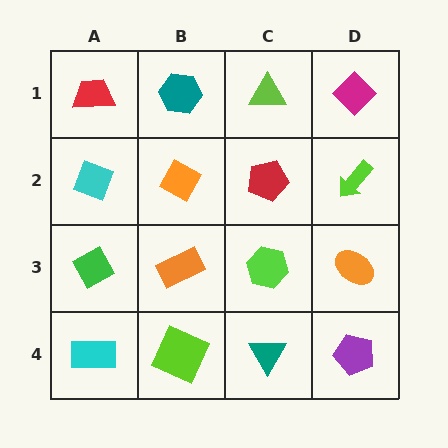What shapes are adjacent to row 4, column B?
An orange rectangle (row 3, column B), a cyan rectangle (row 4, column A), a teal triangle (row 4, column C).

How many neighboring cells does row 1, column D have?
2.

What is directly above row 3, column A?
A cyan diamond.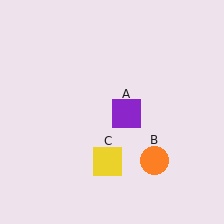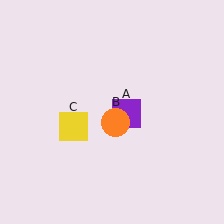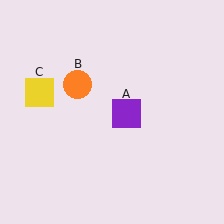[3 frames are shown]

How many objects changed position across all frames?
2 objects changed position: orange circle (object B), yellow square (object C).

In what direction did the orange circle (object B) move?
The orange circle (object B) moved up and to the left.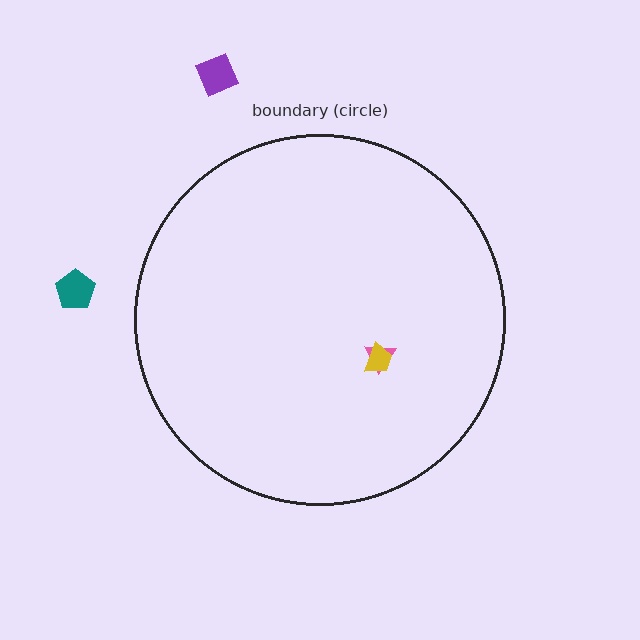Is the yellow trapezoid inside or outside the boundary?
Inside.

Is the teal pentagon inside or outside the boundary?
Outside.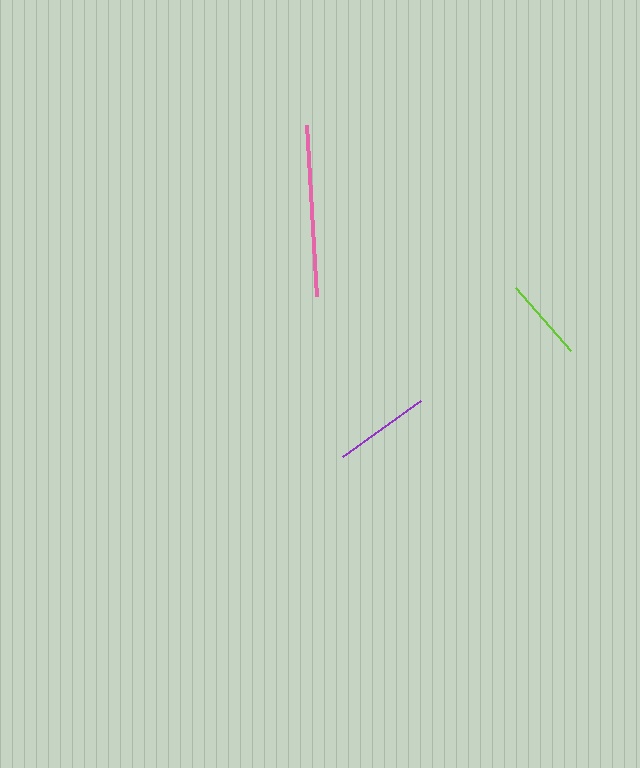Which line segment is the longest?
The pink line is the longest at approximately 171 pixels.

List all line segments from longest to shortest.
From longest to shortest: pink, purple, lime.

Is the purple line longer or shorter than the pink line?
The pink line is longer than the purple line.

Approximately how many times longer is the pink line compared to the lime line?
The pink line is approximately 2.0 times the length of the lime line.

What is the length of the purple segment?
The purple segment is approximately 96 pixels long.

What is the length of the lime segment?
The lime segment is approximately 84 pixels long.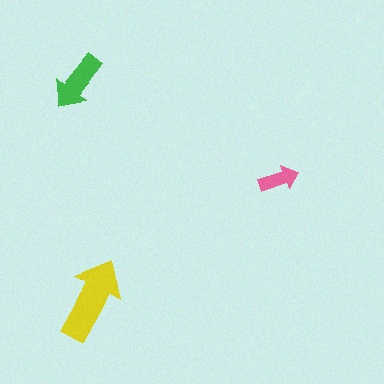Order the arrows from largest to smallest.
the yellow one, the green one, the pink one.